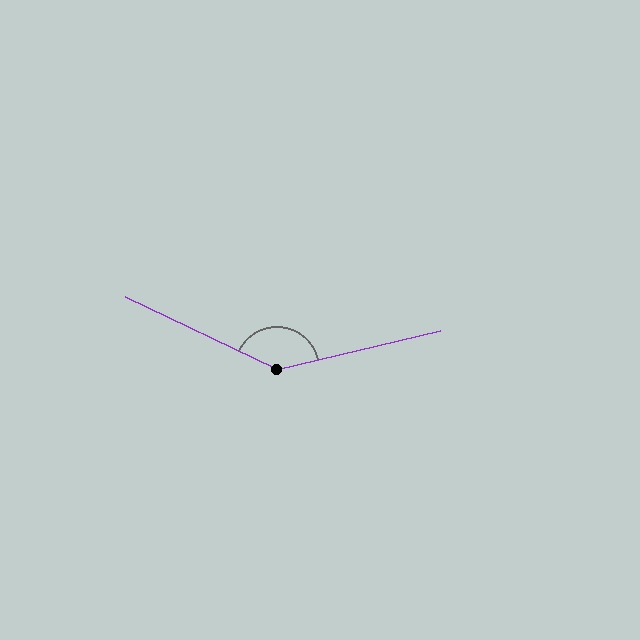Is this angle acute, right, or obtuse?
It is obtuse.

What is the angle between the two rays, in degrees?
Approximately 141 degrees.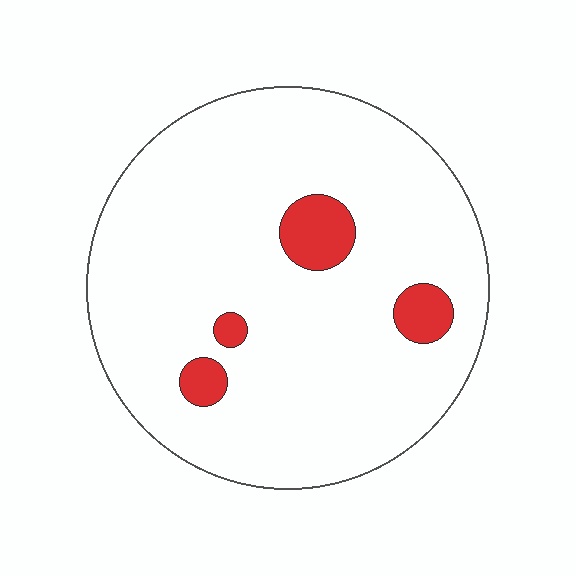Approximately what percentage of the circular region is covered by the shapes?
Approximately 10%.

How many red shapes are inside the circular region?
4.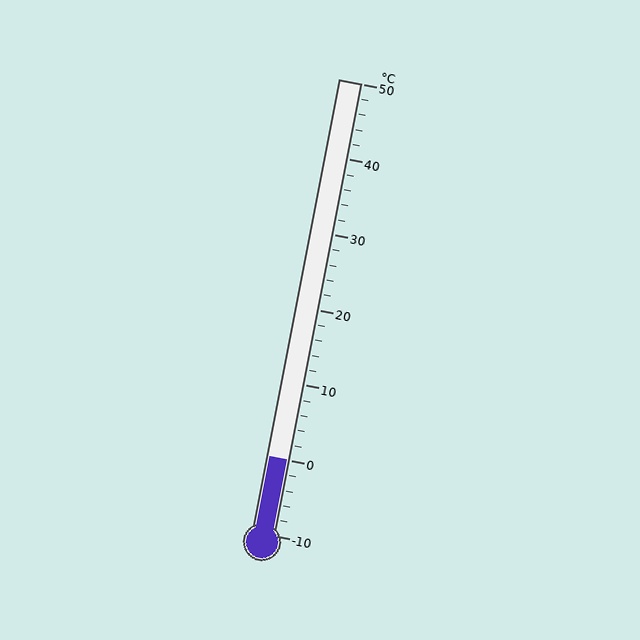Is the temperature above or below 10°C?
The temperature is below 10°C.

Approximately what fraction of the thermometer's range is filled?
The thermometer is filled to approximately 15% of its range.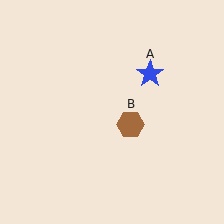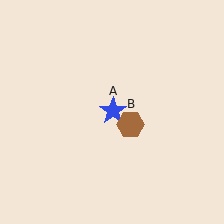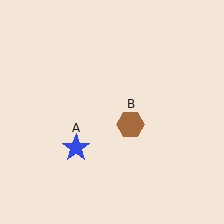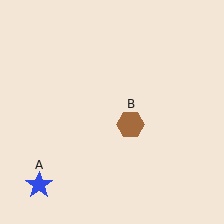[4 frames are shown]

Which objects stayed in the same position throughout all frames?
Brown hexagon (object B) remained stationary.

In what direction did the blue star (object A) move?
The blue star (object A) moved down and to the left.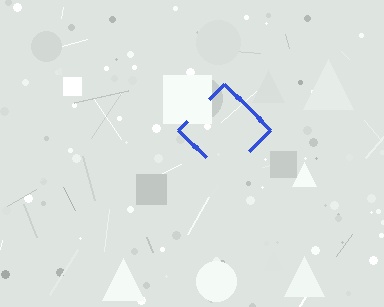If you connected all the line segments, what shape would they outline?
They would outline a diamond.